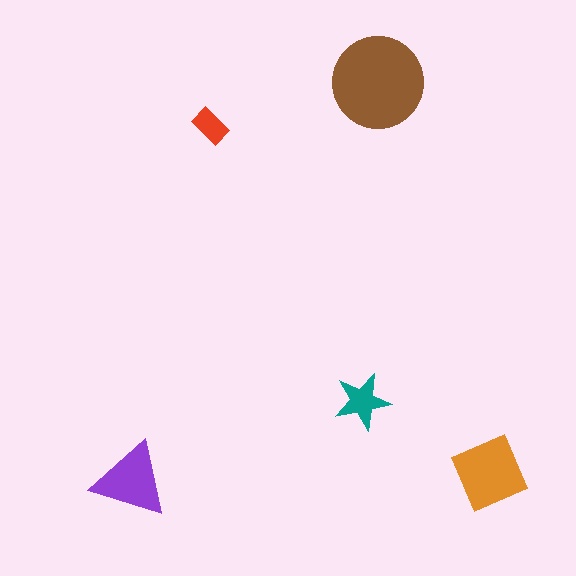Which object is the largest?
The brown circle.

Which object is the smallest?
The red rectangle.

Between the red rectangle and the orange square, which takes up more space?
The orange square.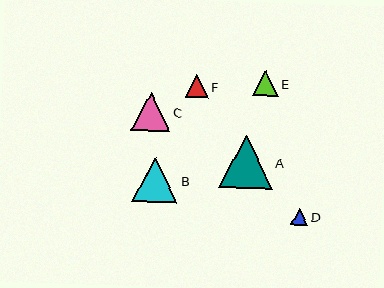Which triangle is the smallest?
Triangle D is the smallest with a size of approximately 17 pixels.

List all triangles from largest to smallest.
From largest to smallest: A, B, C, E, F, D.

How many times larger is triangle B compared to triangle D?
Triangle B is approximately 2.7 times the size of triangle D.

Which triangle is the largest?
Triangle A is the largest with a size of approximately 53 pixels.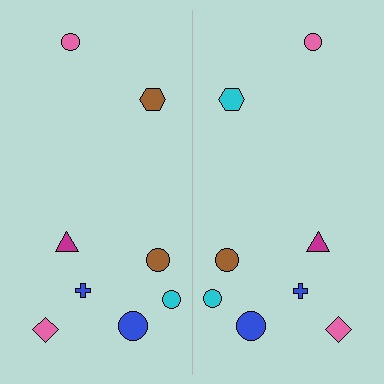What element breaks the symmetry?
The cyan hexagon on the right side breaks the symmetry — its mirror counterpart is brown.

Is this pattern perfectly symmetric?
No, the pattern is not perfectly symmetric. The cyan hexagon on the right side breaks the symmetry — its mirror counterpart is brown.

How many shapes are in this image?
There are 16 shapes in this image.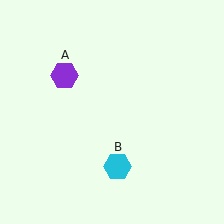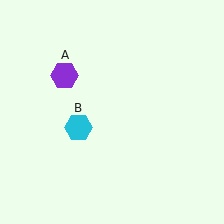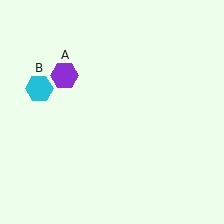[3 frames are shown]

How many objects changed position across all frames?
1 object changed position: cyan hexagon (object B).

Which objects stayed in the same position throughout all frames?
Purple hexagon (object A) remained stationary.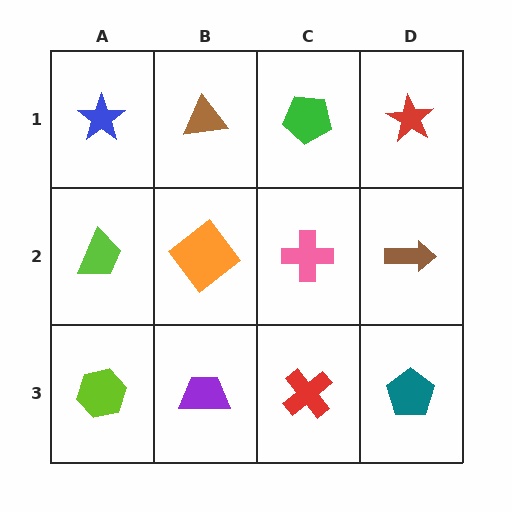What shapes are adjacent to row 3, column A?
A lime trapezoid (row 2, column A), a purple trapezoid (row 3, column B).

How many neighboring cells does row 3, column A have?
2.